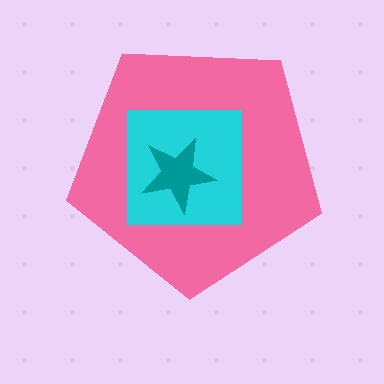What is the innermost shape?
The teal star.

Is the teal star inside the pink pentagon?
Yes.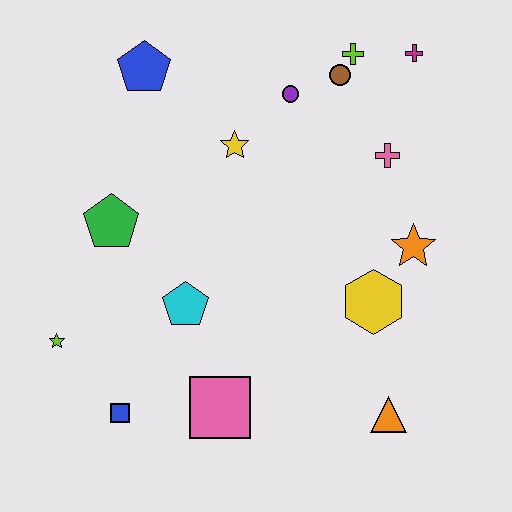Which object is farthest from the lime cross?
The blue square is farthest from the lime cross.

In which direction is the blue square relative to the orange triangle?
The blue square is to the left of the orange triangle.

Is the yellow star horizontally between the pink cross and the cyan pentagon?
Yes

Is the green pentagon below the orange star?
No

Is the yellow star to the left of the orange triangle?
Yes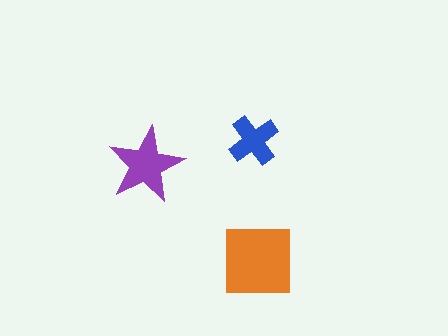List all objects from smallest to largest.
The blue cross, the purple star, the orange square.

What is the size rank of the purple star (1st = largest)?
2nd.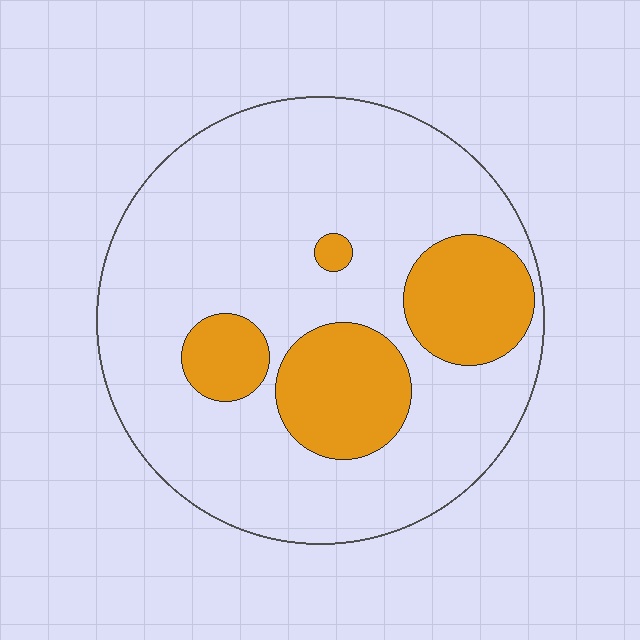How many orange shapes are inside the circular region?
4.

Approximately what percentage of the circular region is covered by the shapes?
Approximately 25%.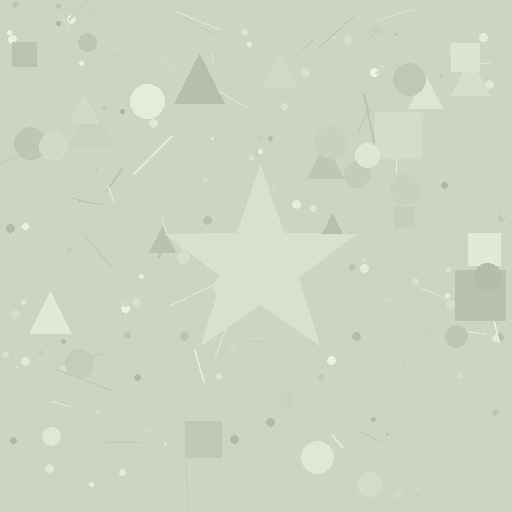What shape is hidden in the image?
A star is hidden in the image.